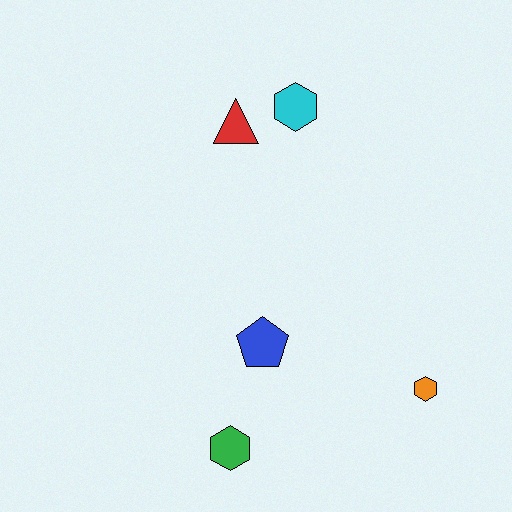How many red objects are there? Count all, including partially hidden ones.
There is 1 red object.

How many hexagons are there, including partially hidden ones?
There are 3 hexagons.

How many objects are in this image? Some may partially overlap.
There are 5 objects.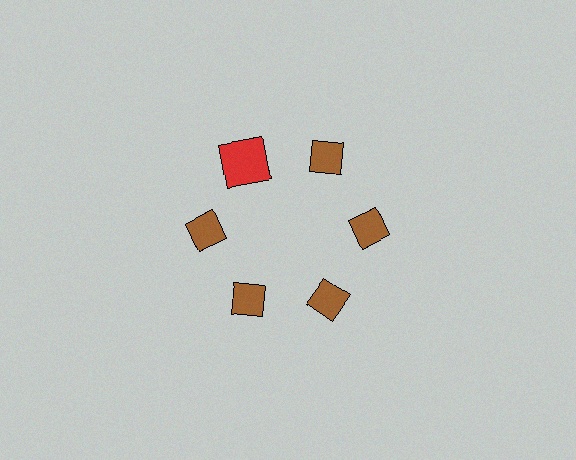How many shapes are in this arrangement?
There are 6 shapes arranged in a ring pattern.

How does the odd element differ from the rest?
It differs in both color (red instead of brown) and shape (square instead of diamond).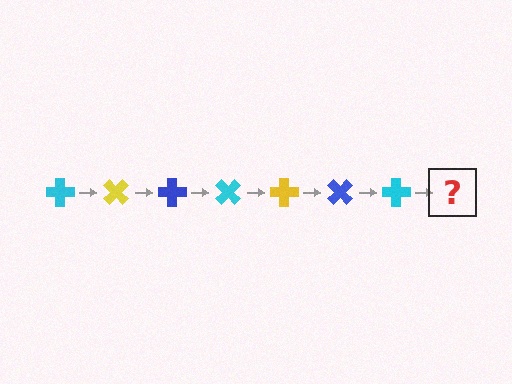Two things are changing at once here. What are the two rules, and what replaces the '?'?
The two rules are that it rotates 45 degrees each step and the color cycles through cyan, yellow, and blue. The '?' should be a yellow cross, rotated 315 degrees from the start.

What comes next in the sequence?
The next element should be a yellow cross, rotated 315 degrees from the start.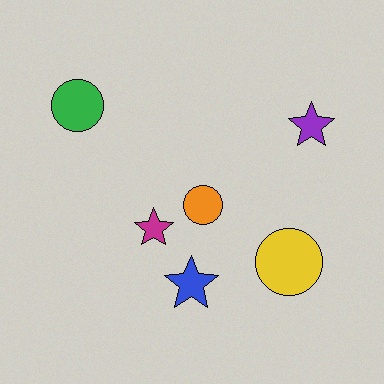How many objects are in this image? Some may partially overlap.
There are 6 objects.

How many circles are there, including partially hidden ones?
There are 3 circles.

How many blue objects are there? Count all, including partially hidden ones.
There is 1 blue object.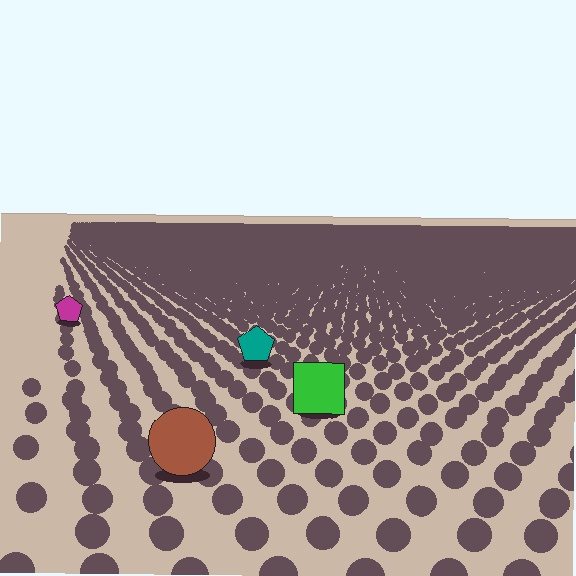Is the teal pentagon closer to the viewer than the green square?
No. The green square is closer — you can tell from the texture gradient: the ground texture is coarser near it.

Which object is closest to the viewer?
The brown circle is closest. The texture marks near it are larger and more spread out.